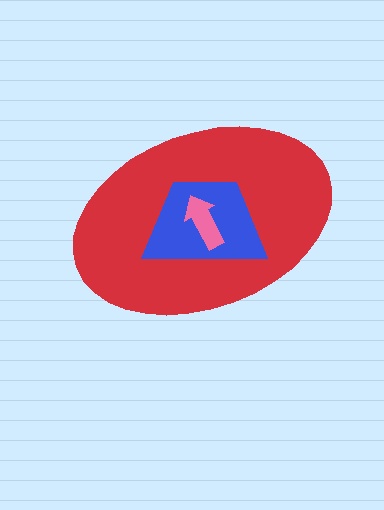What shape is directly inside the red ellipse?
The blue trapezoid.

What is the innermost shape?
The pink arrow.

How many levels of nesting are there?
3.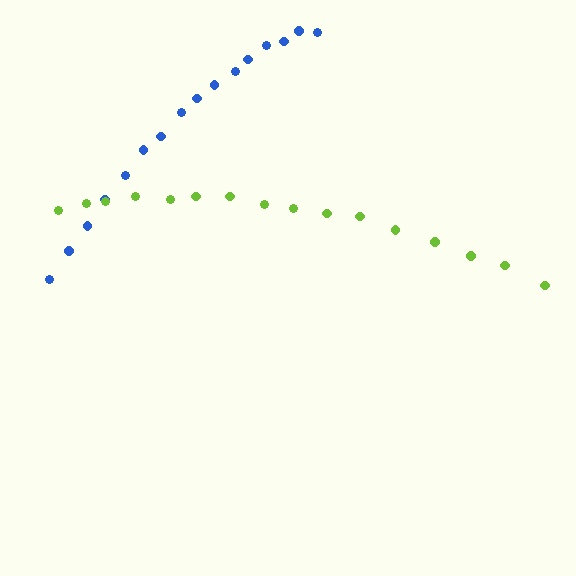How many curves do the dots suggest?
There are 2 distinct paths.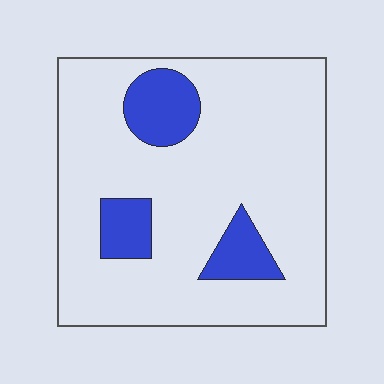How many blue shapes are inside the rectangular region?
3.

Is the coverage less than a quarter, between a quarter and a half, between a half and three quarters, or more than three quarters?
Less than a quarter.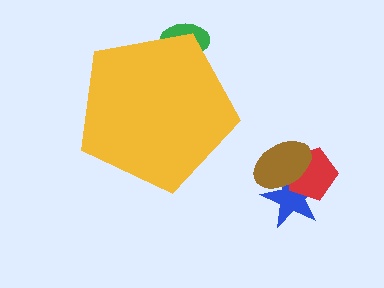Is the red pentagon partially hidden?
No, the red pentagon is fully visible.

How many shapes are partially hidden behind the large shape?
1 shape is partially hidden.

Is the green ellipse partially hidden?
Yes, the green ellipse is partially hidden behind the yellow pentagon.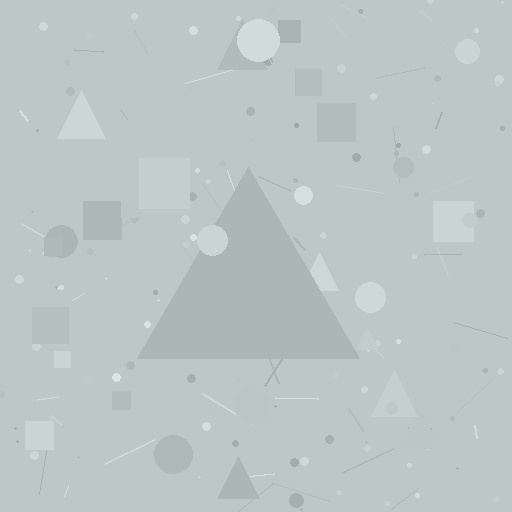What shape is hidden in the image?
A triangle is hidden in the image.